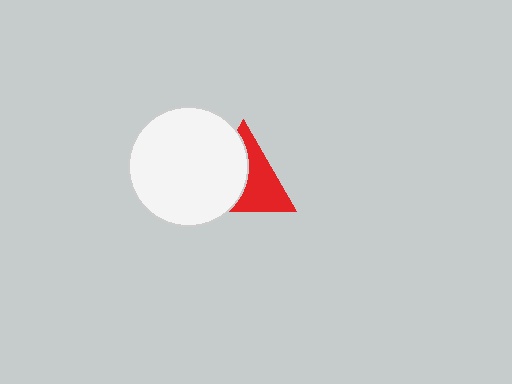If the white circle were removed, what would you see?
You would see the complete red triangle.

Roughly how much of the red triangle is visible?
About half of it is visible (roughly 50%).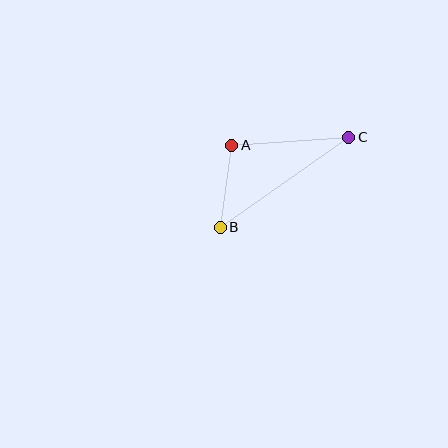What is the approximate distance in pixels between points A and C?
The distance between A and C is approximately 117 pixels.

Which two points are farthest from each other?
Points B and C are farthest from each other.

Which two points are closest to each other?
Points A and B are closest to each other.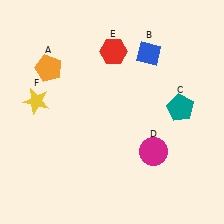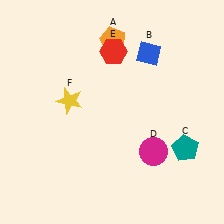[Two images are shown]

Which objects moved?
The objects that moved are: the orange pentagon (A), the teal pentagon (C), the yellow star (F).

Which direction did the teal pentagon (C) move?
The teal pentagon (C) moved down.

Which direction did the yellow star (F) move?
The yellow star (F) moved right.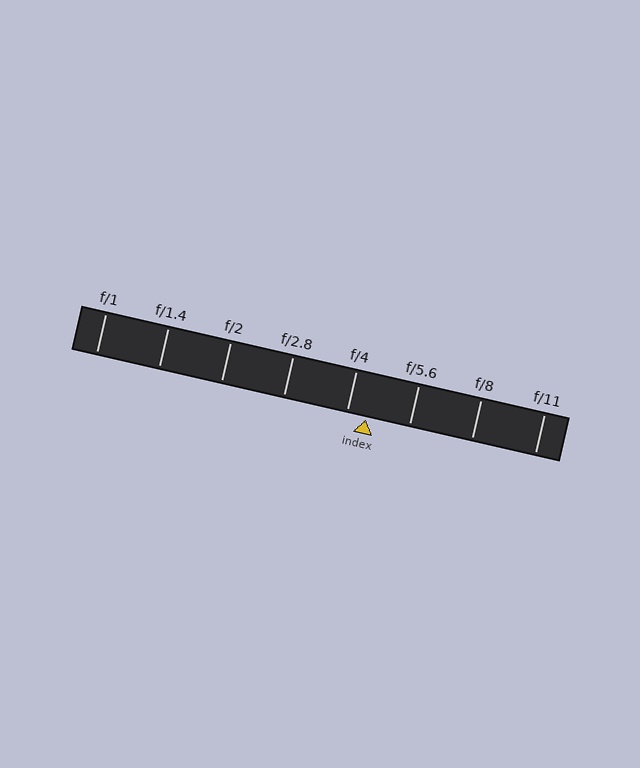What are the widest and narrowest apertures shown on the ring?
The widest aperture shown is f/1 and the narrowest is f/11.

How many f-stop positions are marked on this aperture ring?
There are 8 f-stop positions marked.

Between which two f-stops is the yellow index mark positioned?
The index mark is between f/4 and f/5.6.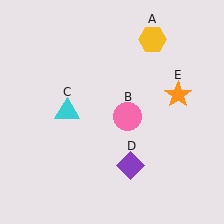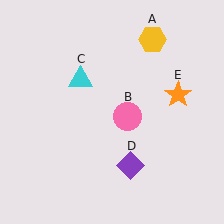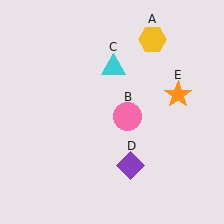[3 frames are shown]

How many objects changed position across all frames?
1 object changed position: cyan triangle (object C).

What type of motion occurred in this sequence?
The cyan triangle (object C) rotated clockwise around the center of the scene.